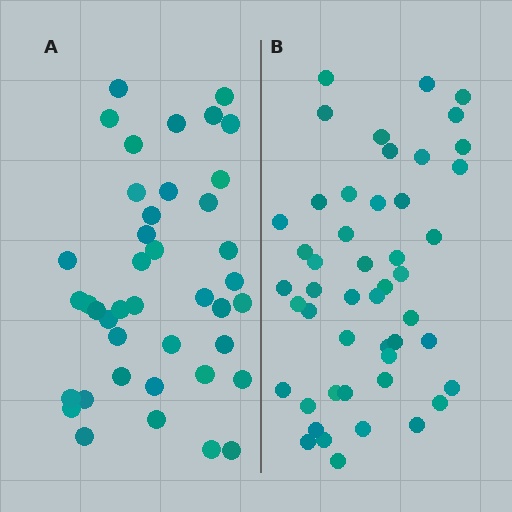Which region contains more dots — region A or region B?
Region B (the right region) has more dots.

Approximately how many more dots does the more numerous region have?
Region B has roughly 8 or so more dots than region A.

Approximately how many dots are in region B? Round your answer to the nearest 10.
About 50 dots. (The exact count is 48, which rounds to 50.)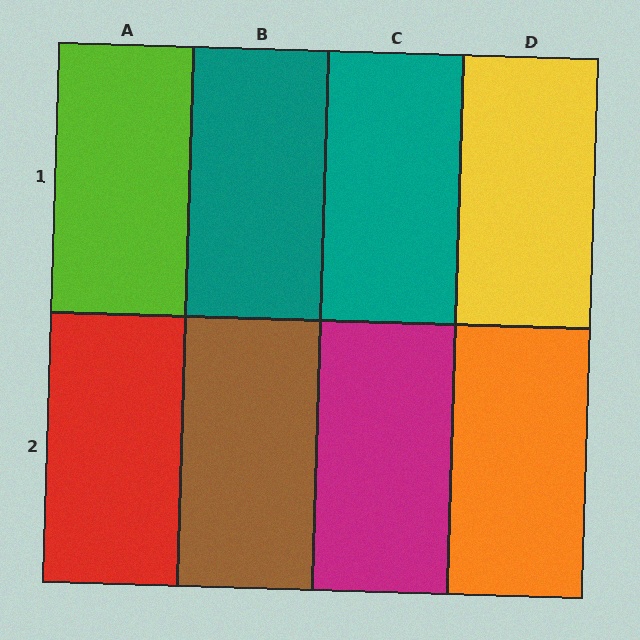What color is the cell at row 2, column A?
Red.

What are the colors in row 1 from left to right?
Lime, teal, teal, yellow.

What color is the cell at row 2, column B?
Brown.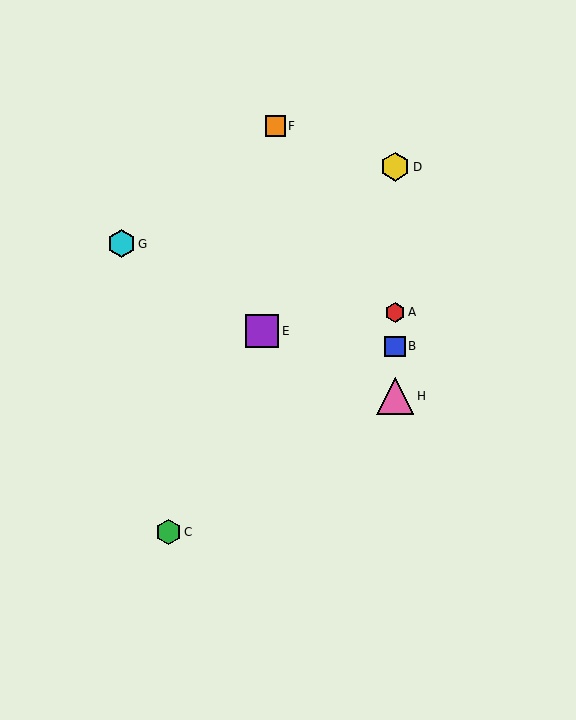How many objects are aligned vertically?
4 objects (A, B, D, H) are aligned vertically.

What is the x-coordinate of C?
Object C is at x≈168.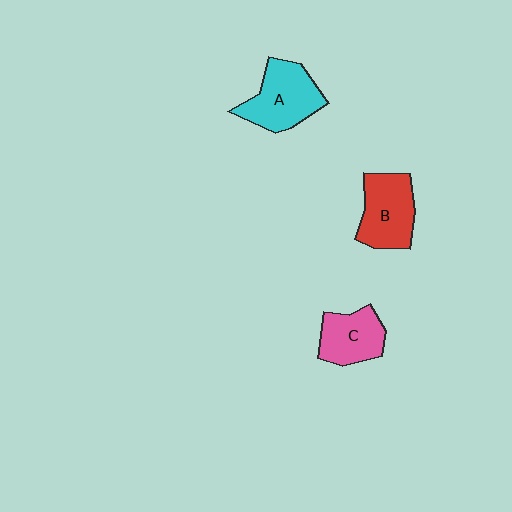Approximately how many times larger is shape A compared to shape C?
Approximately 1.3 times.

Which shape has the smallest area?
Shape C (pink).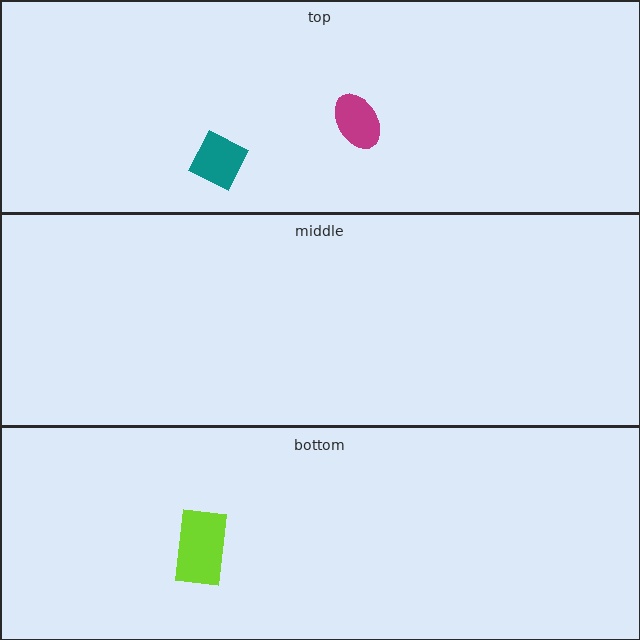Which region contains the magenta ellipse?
The top region.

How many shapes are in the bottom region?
1.